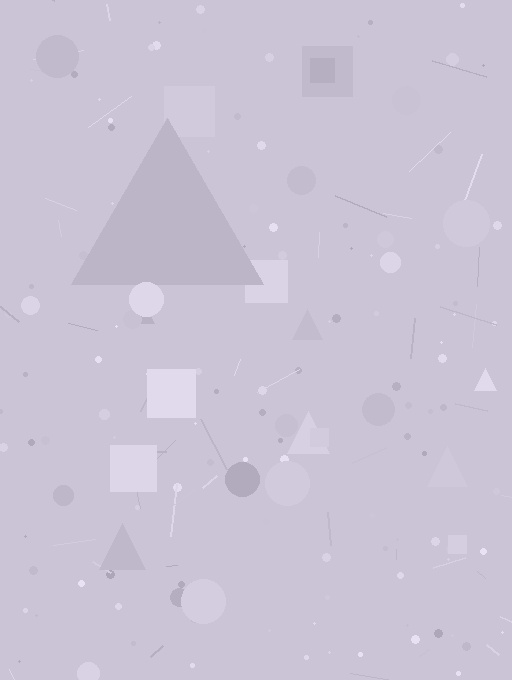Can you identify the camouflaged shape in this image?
The camouflaged shape is a triangle.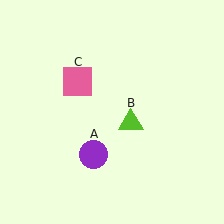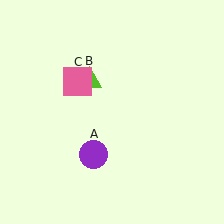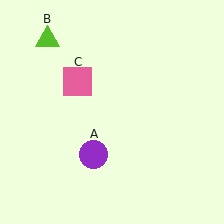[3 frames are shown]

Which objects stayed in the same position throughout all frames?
Purple circle (object A) and pink square (object C) remained stationary.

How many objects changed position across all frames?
1 object changed position: lime triangle (object B).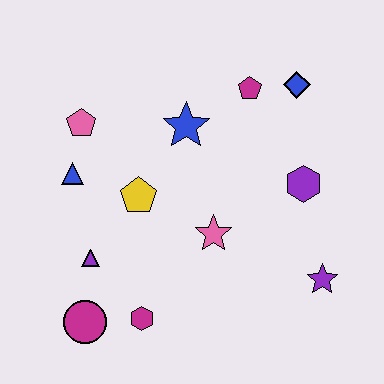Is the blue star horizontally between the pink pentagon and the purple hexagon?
Yes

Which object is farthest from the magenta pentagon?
The magenta circle is farthest from the magenta pentagon.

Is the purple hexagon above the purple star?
Yes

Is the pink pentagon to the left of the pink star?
Yes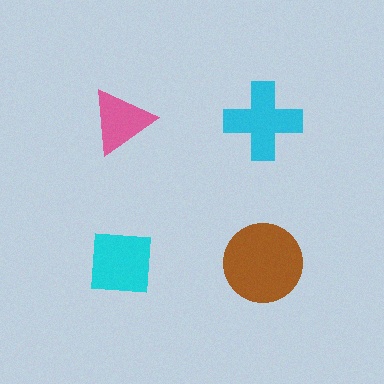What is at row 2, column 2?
A brown circle.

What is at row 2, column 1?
A cyan square.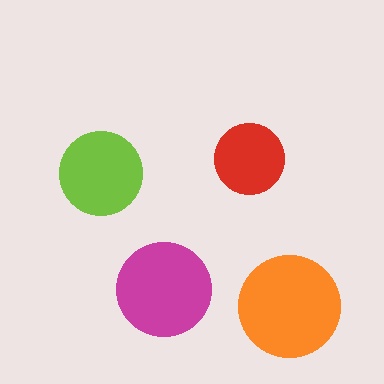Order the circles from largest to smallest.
the orange one, the magenta one, the lime one, the red one.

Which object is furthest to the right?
The orange circle is rightmost.